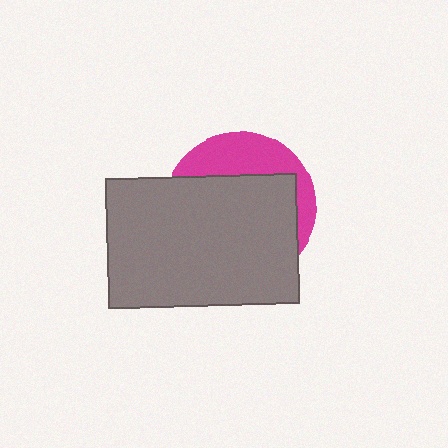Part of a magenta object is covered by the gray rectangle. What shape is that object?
It is a circle.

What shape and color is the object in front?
The object in front is a gray rectangle.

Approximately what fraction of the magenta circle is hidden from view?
Roughly 69% of the magenta circle is hidden behind the gray rectangle.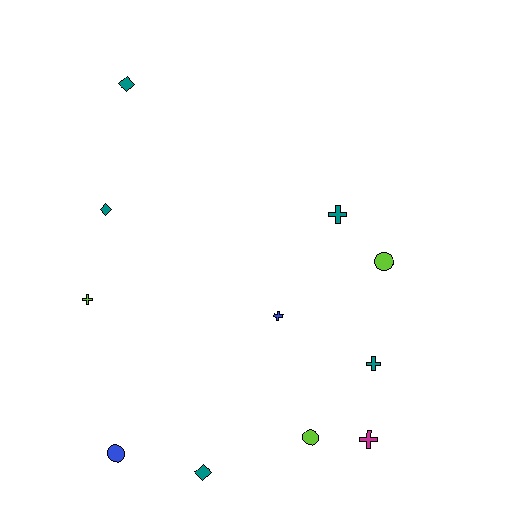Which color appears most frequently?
Teal, with 5 objects.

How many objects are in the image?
There are 11 objects.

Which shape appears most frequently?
Cross, with 5 objects.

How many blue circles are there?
There is 1 blue circle.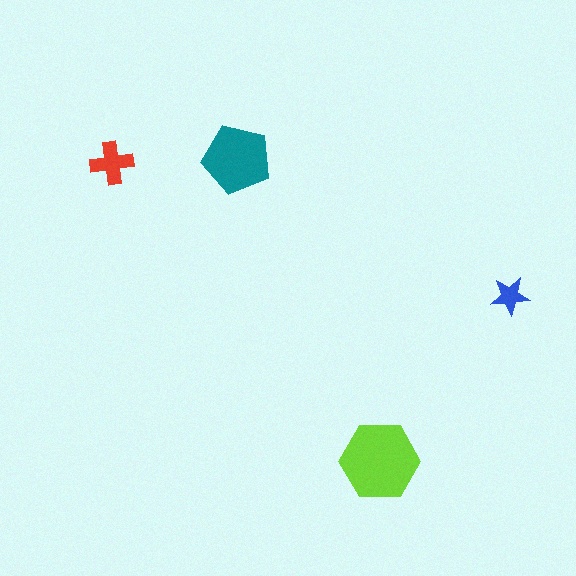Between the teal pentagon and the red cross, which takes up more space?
The teal pentagon.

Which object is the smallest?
The blue star.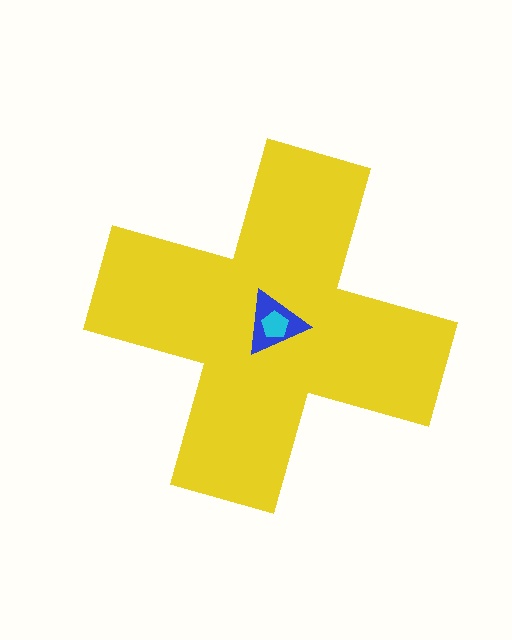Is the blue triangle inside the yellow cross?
Yes.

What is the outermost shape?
The yellow cross.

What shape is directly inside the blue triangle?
The cyan pentagon.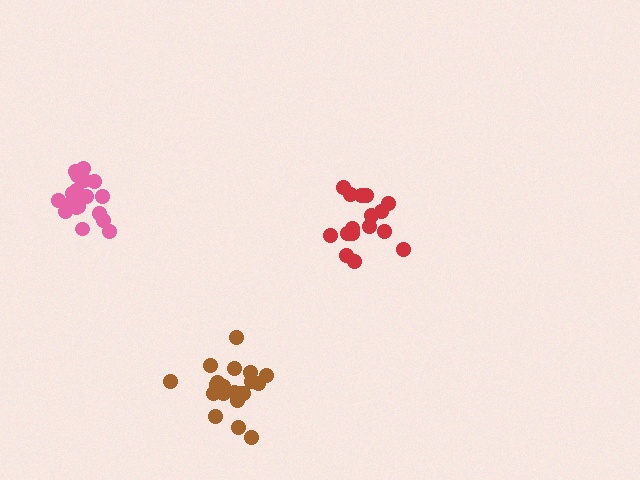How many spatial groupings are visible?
There are 3 spatial groupings.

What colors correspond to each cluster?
The clusters are colored: brown, red, pink.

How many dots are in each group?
Group 1: 20 dots, Group 2: 16 dots, Group 3: 21 dots (57 total).